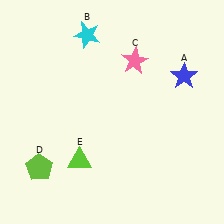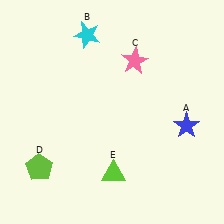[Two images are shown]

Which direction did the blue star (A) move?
The blue star (A) moved down.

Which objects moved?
The objects that moved are: the blue star (A), the lime triangle (E).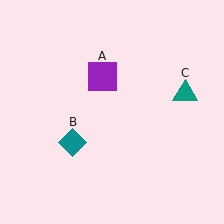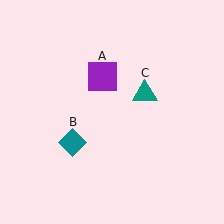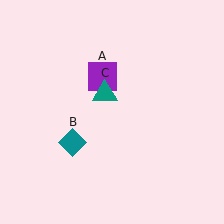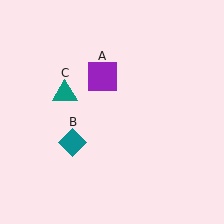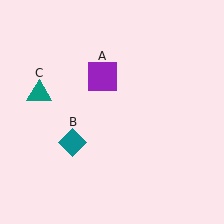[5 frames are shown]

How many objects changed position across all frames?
1 object changed position: teal triangle (object C).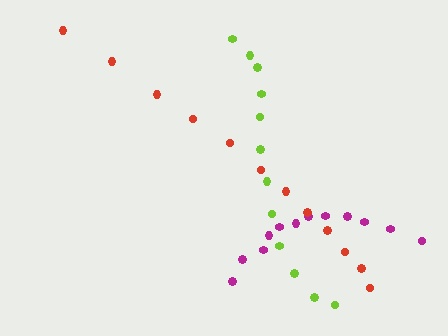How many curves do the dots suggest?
There are 3 distinct paths.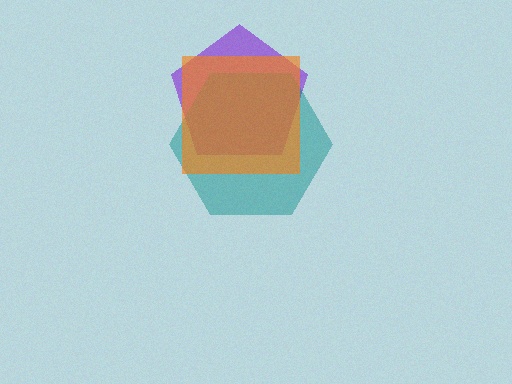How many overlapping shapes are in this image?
There are 3 overlapping shapes in the image.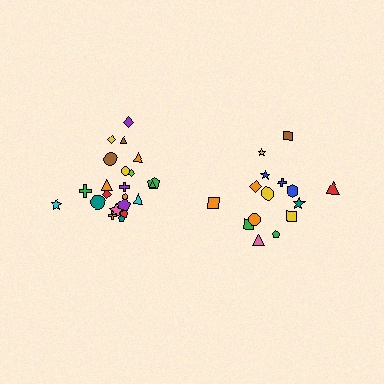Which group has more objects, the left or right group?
The left group.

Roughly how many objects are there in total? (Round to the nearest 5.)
Roughly 35 objects in total.